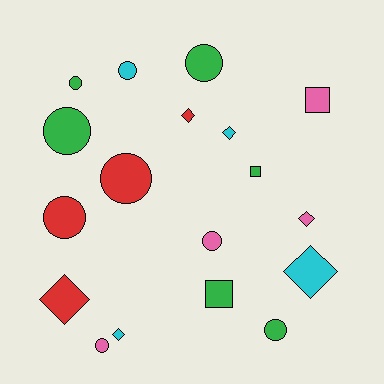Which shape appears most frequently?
Circle, with 9 objects.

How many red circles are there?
There are 2 red circles.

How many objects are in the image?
There are 18 objects.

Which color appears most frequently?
Green, with 6 objects.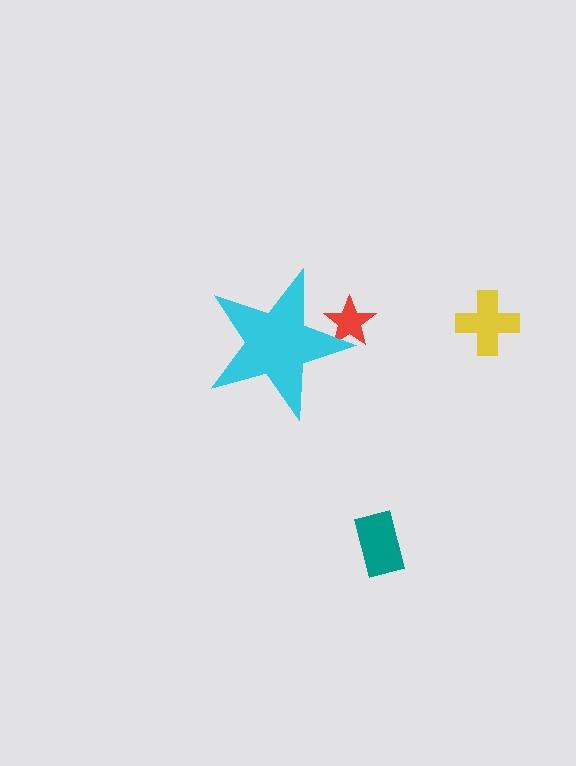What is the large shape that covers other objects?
A cyan star.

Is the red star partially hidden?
Yes, the red star is partially hidden behind the cyan star.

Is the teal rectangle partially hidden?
No, the teal rectangle is fully visible.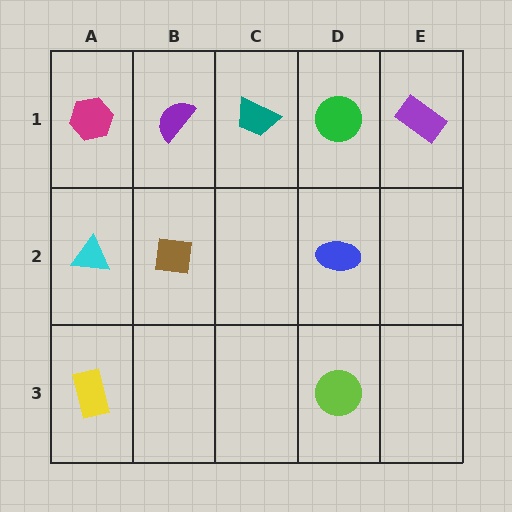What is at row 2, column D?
A blue ellipse.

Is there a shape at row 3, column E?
No, that cell is empty.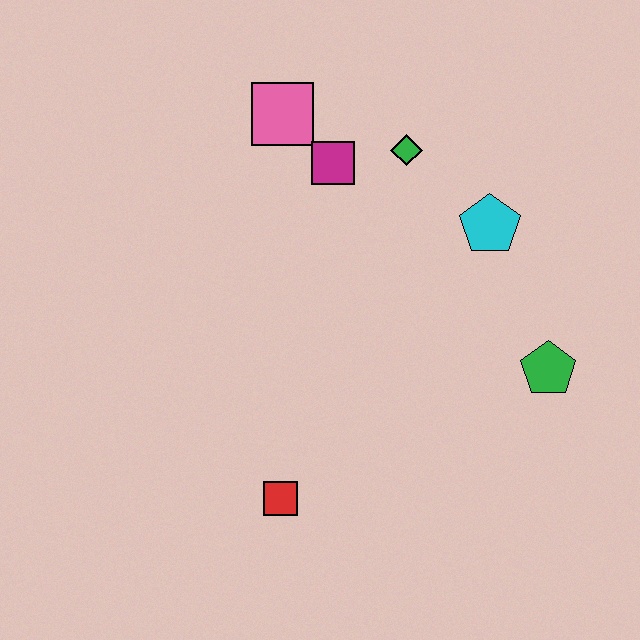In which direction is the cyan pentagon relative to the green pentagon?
The cyan pentagon is above the green pentagon.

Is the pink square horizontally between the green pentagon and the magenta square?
No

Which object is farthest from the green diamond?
The red square is farthest from the green diamond.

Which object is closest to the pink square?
The magenta square is closest to the pink square.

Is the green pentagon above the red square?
Yes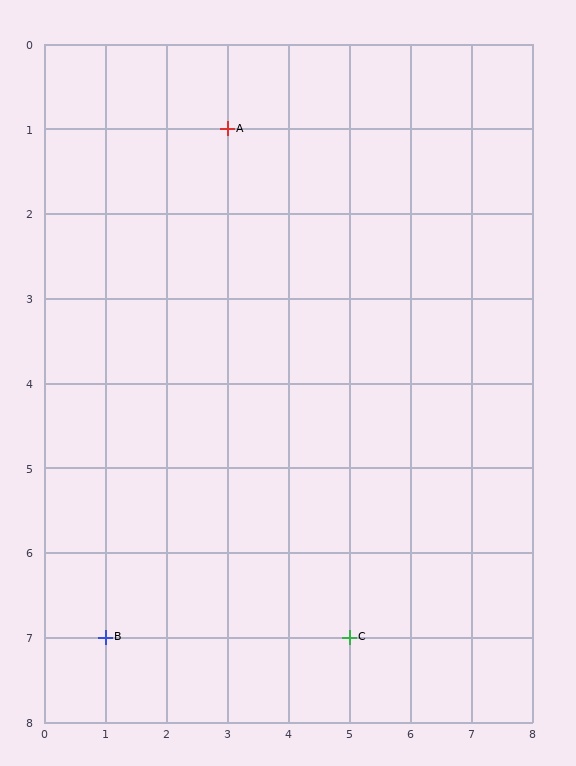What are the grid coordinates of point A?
Point A is at grid coordinates (3, 1).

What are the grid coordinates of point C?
Point C is at grid coordinates (5, 7).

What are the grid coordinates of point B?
Point B is at grid coordinates (1, 7).